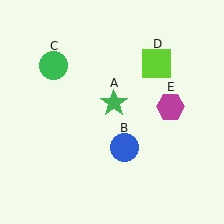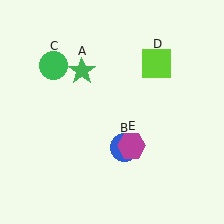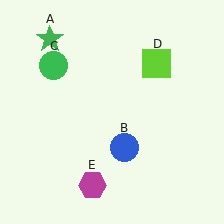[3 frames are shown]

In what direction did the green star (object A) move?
The green star (object A) moved up and to the left.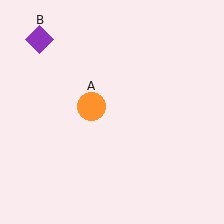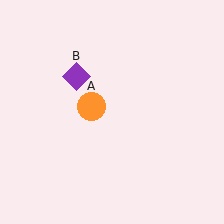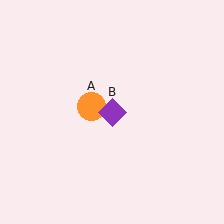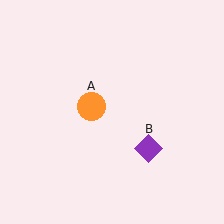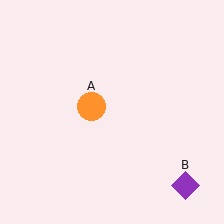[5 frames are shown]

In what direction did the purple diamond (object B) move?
The purple diamond (object B) moved down and to the right.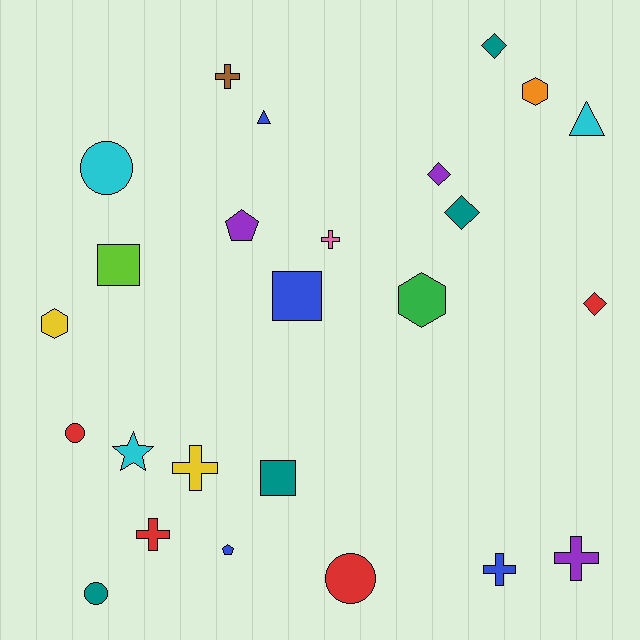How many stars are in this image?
There is 1 star.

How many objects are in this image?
There are 25 objects.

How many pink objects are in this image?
There is 1 pink object.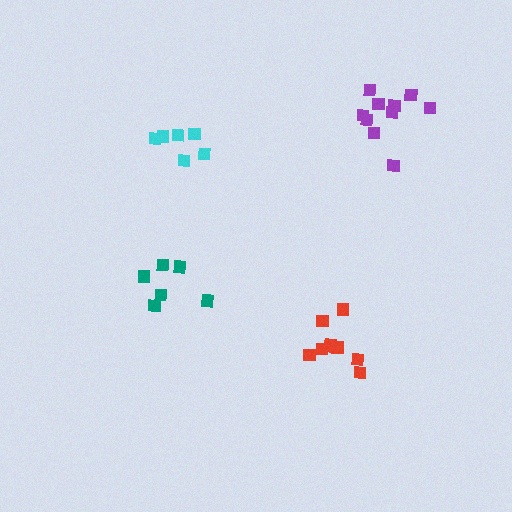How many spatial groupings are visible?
There are 4 spatial groupings.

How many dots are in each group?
Group 1: 6 dots, Group 2: 9 dots, Group 3: 6 dots, Group 4: 10 dots (31 total).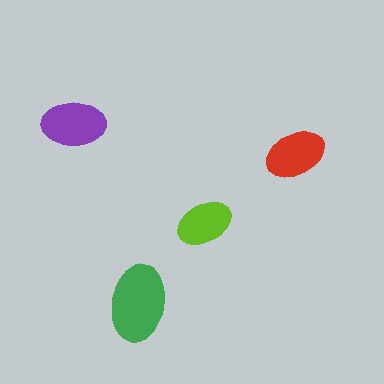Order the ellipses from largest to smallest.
the green one, the purple one, the red one, the lime one.